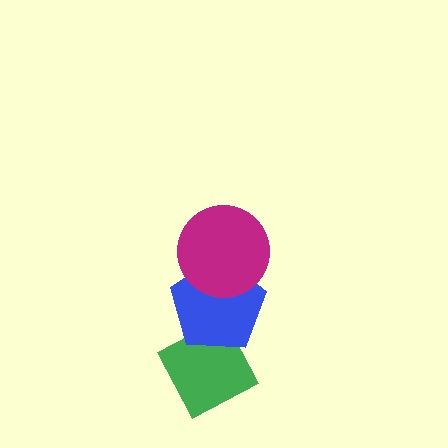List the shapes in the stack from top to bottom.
From top to bottom: the magenta circle, the blue pentagon, the green diamond.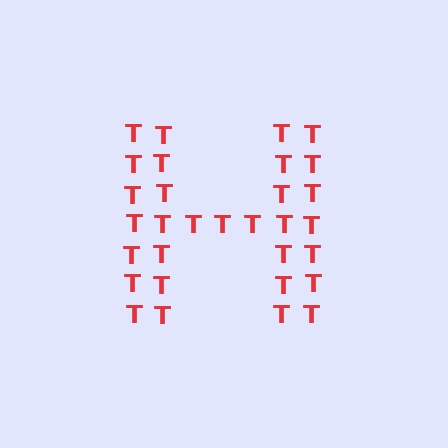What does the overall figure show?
The overall figure shows the letter H.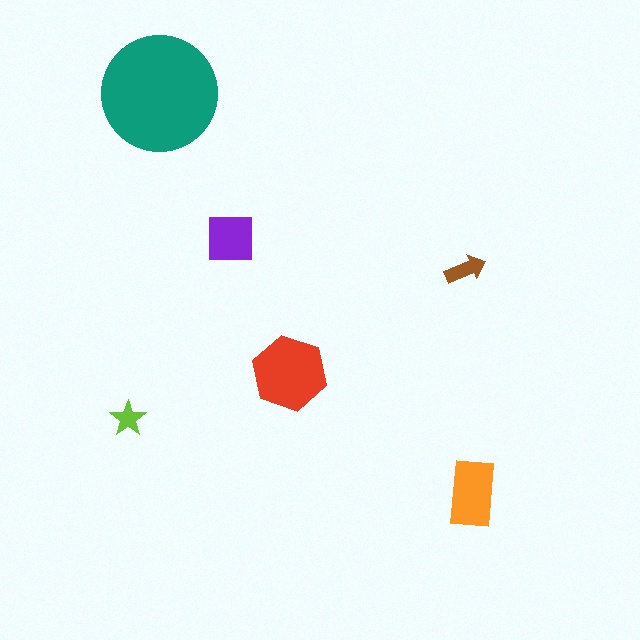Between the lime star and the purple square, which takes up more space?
The purple square.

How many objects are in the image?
There are 6 objects in the image.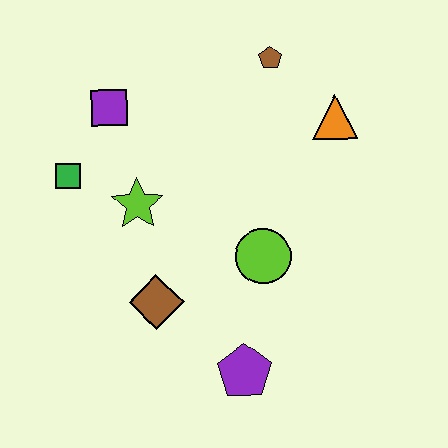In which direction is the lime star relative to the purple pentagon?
The lime star is above the purple pentagon.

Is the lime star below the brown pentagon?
Yes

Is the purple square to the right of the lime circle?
No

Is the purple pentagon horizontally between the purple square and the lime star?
No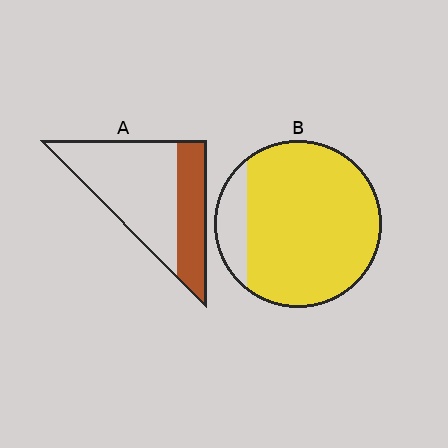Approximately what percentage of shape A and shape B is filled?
A is approximately 35% and B is approximately 85%.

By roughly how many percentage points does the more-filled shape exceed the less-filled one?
By roughly 55 percentage points (B over A).